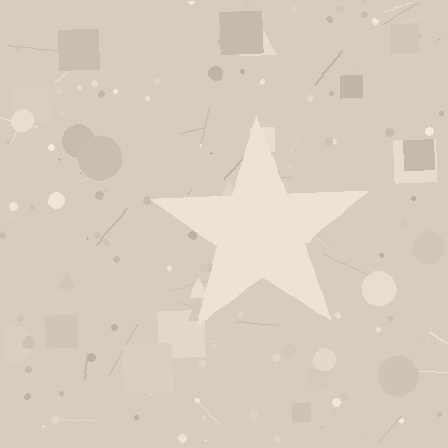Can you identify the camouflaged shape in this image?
The camouflaged shape is a star.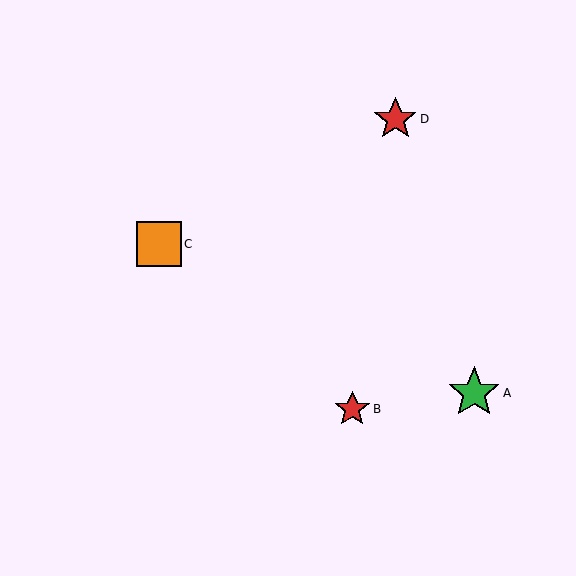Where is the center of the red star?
The center of the red star is at (352, 409).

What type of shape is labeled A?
Shape A is a green star.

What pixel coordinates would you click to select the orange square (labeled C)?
Click at (159, 244) to select the orange square C.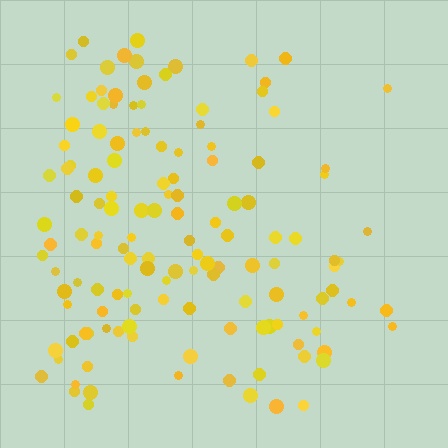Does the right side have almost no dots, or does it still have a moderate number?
Still a moderate number, just noticeably fewer than the left.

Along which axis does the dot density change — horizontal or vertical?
Horizontal.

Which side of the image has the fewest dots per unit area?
The right.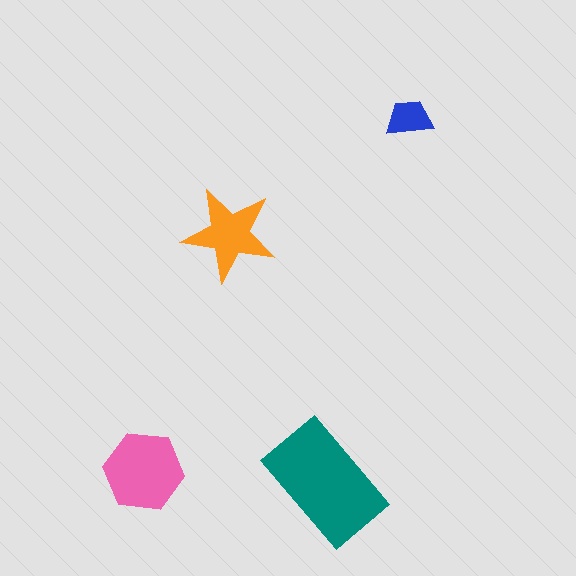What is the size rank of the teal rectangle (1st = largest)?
1st.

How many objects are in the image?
There are 4 objects in the image.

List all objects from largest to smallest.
The teal rectangle, the pink hexagon, the orange star, the blue trapezoid.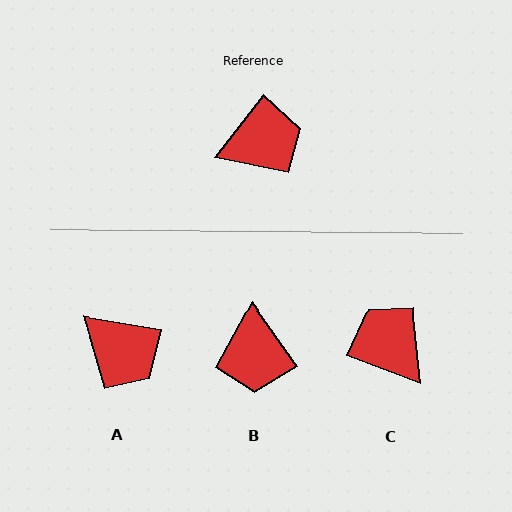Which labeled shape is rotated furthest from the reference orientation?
C, about 107 degrees away.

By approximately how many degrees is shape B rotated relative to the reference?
Approximately 107 degrees clockwise.